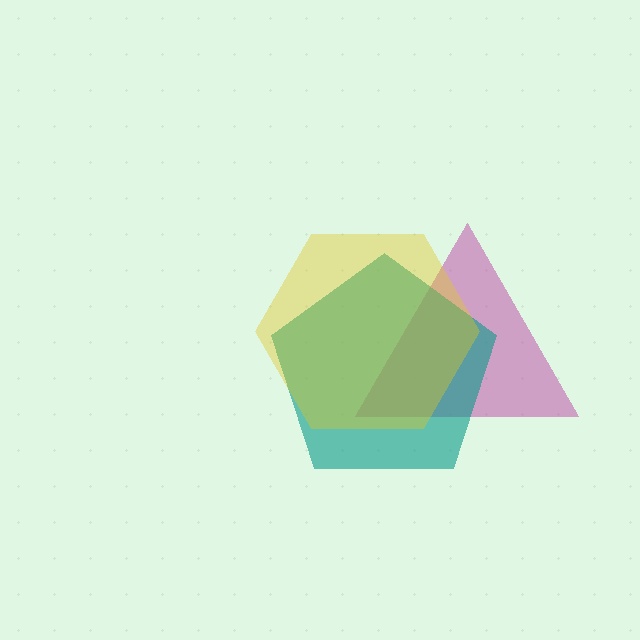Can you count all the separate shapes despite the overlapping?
Yes, there are 3 separate shapes.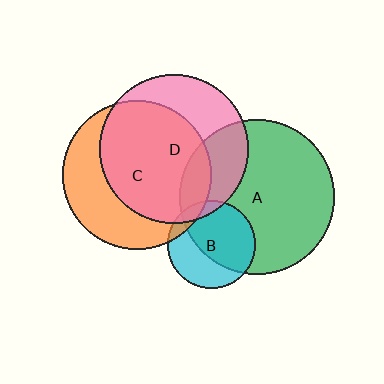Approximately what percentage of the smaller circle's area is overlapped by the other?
Approximately 60%.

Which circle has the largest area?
Circle A (green).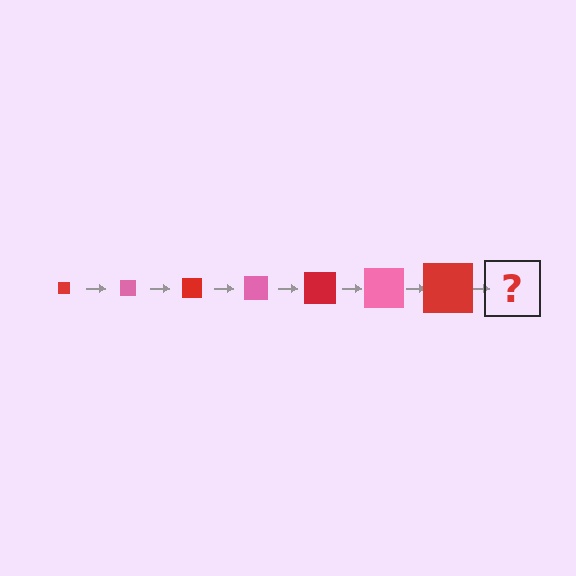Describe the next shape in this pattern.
It should be a pink square, larger than the previous one.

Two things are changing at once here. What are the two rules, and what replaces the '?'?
The two rules are that the square grows larger each step and the color cycles through red and pink. The '?' should be a pink square, larger than the previous one.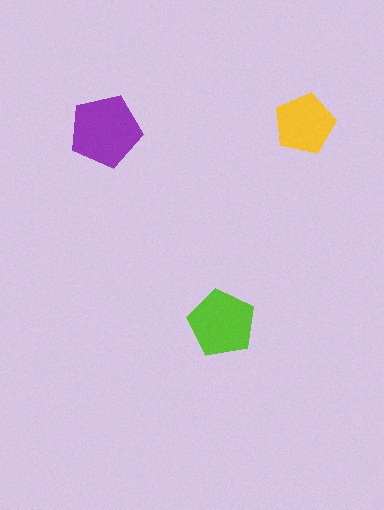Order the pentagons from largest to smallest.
the purple one, the lime one, the yellow one.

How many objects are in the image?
There are 3 objects in the image.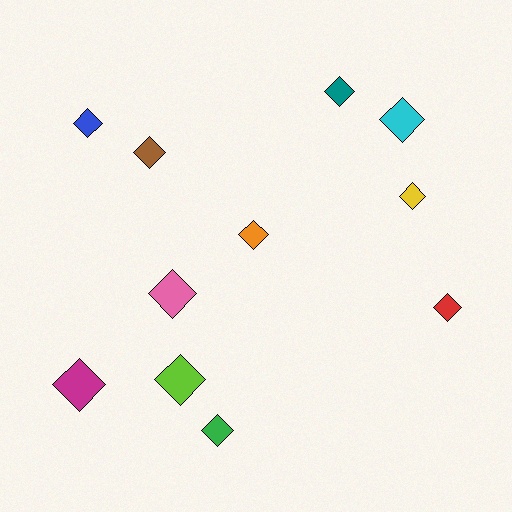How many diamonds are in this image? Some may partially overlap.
There are 11 diamonds.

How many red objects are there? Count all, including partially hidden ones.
There is 1 red object.